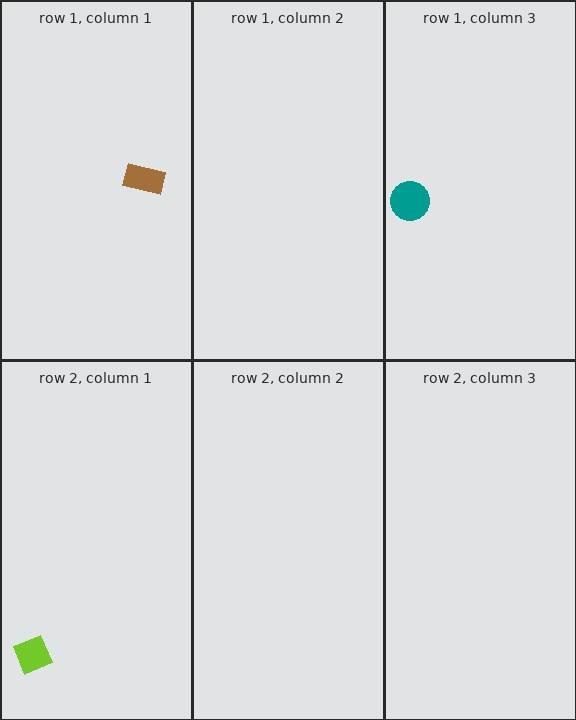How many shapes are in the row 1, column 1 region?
1.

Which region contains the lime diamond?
The row 2, column 1 region.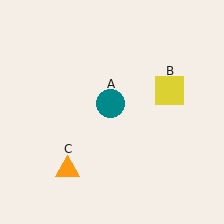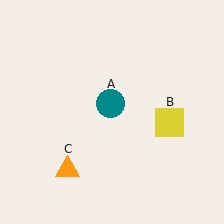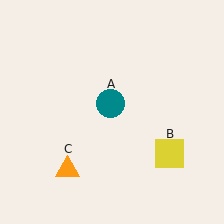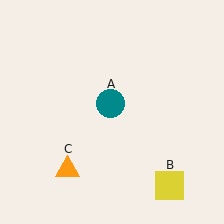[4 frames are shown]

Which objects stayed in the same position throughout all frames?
Teal circle (object A) and orange triangle (object C) remained stationary.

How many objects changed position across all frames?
1 object changed position: yellow square (object B).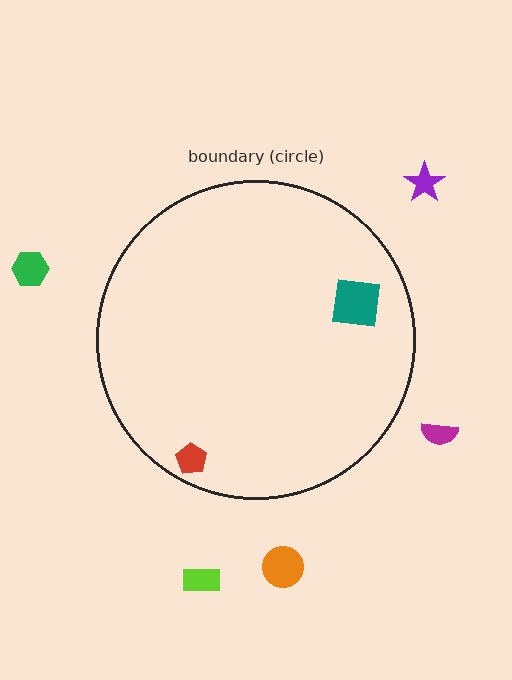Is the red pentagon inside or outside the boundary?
Inside.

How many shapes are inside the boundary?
2 inside, 5 outside.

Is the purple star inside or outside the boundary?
Outside.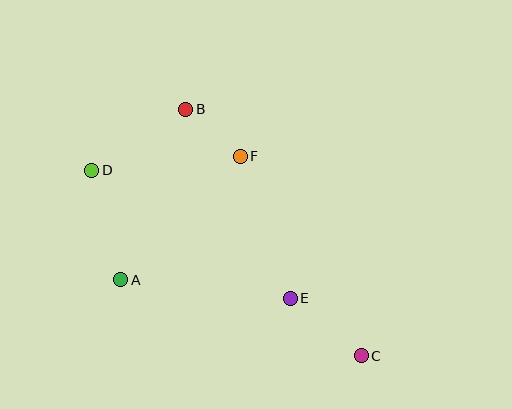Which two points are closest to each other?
Points B and F are closest to each other.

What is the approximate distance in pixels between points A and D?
The distance between A and D is approximately 113 pixels.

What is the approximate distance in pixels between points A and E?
The distance between A and E is approximately 170 pixels.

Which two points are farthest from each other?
Points C and D are farthest from each other.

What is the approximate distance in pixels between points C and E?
The distance between C and E is approximately 91 pixels.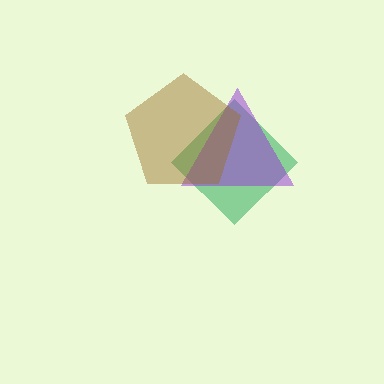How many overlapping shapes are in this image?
There are 3 overlapping shapes in the image.